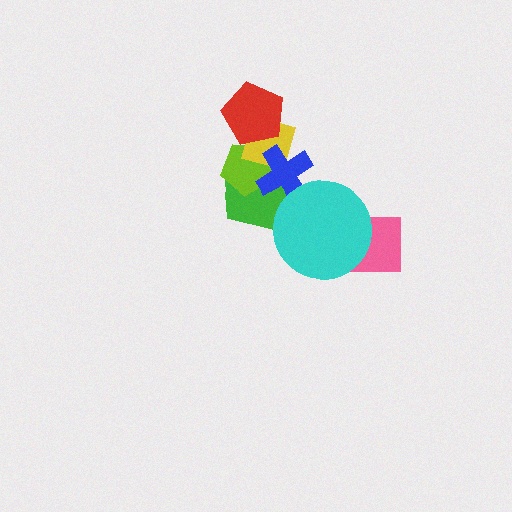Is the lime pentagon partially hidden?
Yes, it is partially covered by another shape.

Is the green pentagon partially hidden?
Yes, it is partially covered by another shape.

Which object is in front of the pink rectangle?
The cyan circle is in front of the pink rectangle.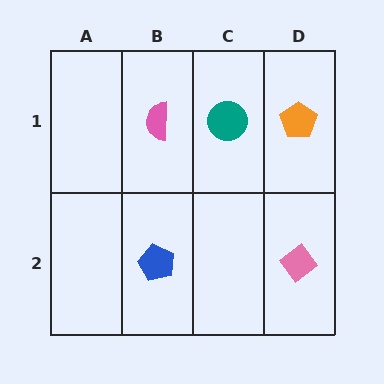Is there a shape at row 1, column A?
No, that cell is empty.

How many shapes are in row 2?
2 shapes.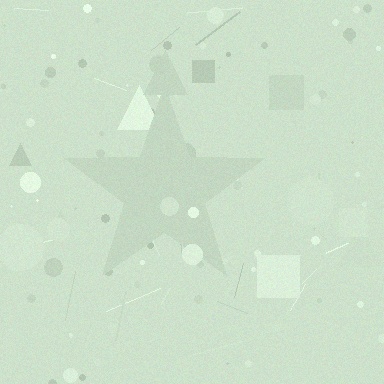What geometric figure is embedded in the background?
A star is embedded in the background.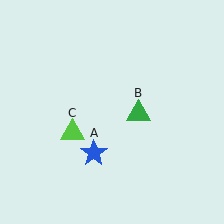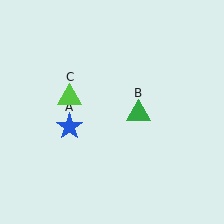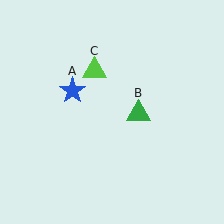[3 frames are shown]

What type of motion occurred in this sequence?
The blue star (object A), lime triangle (object C) rotated clockwise around the center of the scene.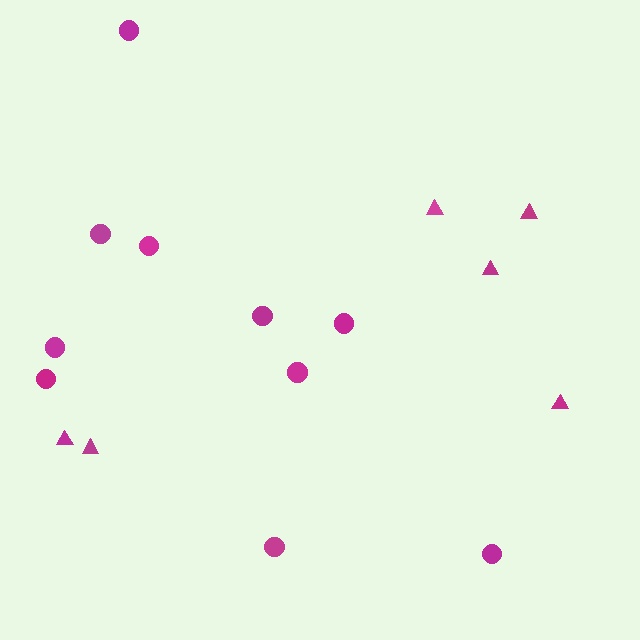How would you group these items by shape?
There are 2 groups: one group of circles (10) and one group of triangles (6).